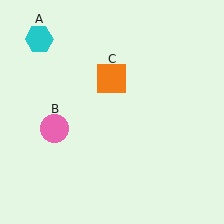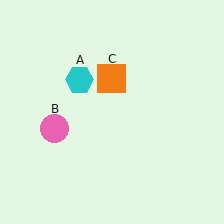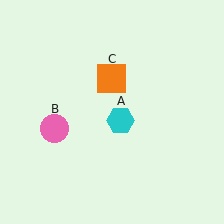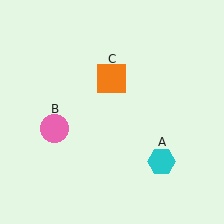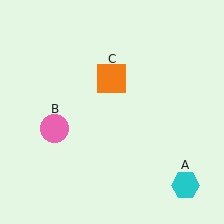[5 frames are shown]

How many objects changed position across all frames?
1 object changed position: cyan hexagon (object A).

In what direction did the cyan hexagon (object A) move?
The cyan hexagon (object A) moved down and to the right.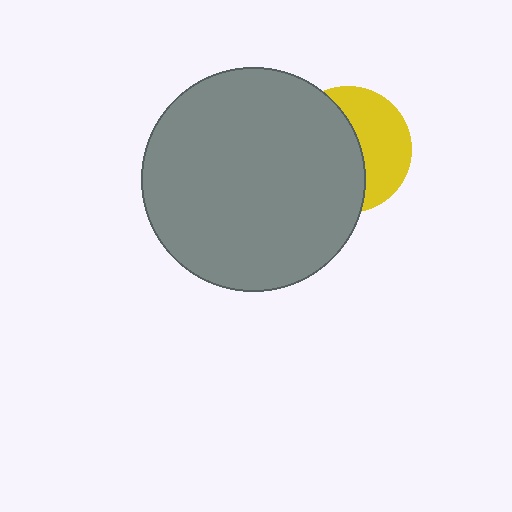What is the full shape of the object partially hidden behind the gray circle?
The partially hidden object is a yellow circle.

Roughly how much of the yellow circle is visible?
A small part of it is visible (roughly 43%).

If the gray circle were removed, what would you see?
You would see the complete yellow circle.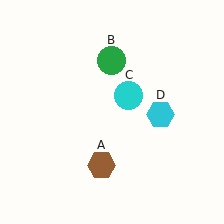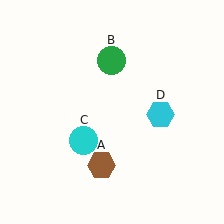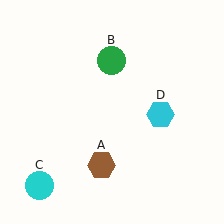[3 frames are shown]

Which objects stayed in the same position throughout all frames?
Brown hexagon (object A) and green circle (object B) and cyan hexagon (object D) remained stationary.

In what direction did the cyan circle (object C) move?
The cyan circle (object C) moved down and to the left.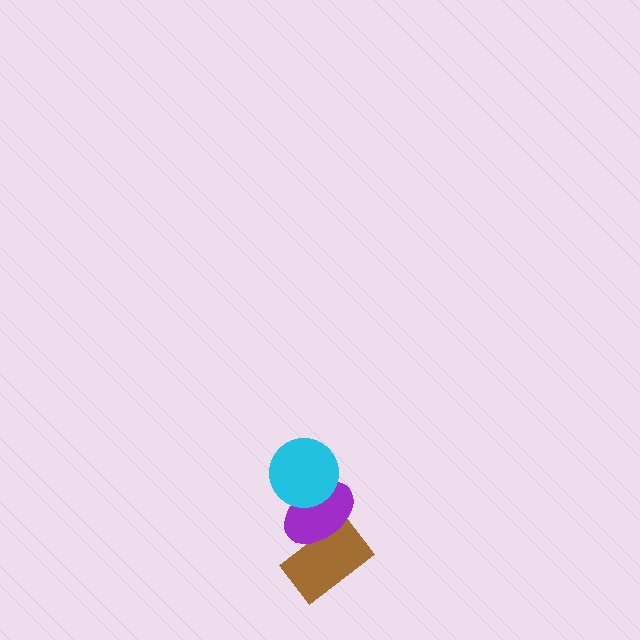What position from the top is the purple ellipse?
The purple ellipse is 2nd from the top.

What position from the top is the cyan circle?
The cyan circle is 1st from the top.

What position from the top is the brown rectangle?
The brown rectangle is 3rd from the top.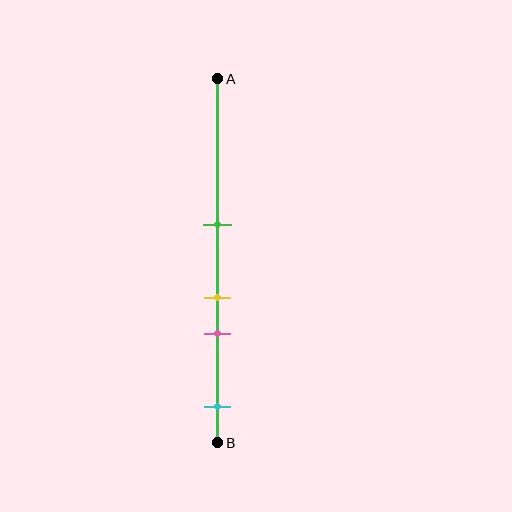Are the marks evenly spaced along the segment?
No, the marks are not evenly spaced.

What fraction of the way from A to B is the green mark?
The green mark is approximately 40% (0.4) of the way from A to B.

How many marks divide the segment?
There are 4 marks dividing the segment.